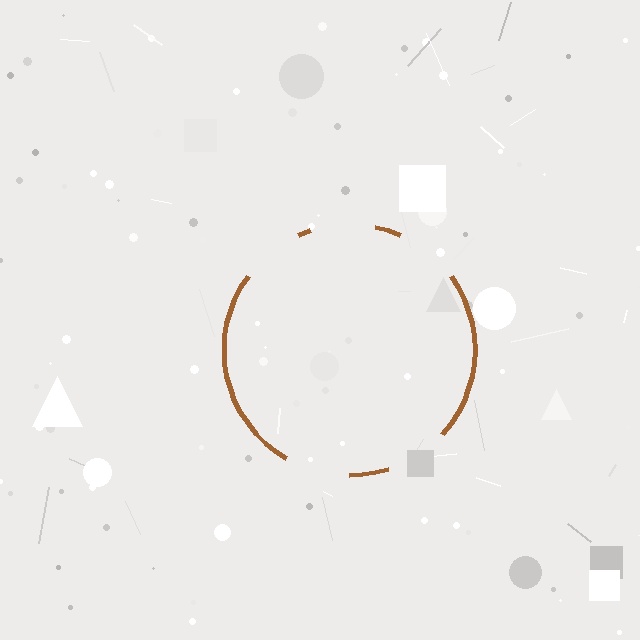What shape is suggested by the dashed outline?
The dashed outline suggests a circle.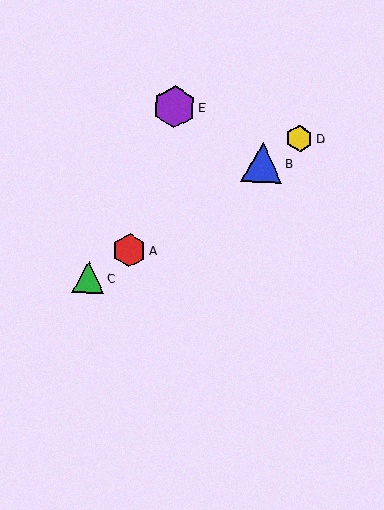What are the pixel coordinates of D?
Object D is at (299, 138).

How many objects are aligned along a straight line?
4 objects (A, B, C, D) are aligned along a straight line.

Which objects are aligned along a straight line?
Objects A, B, C, D are aligned along a straight line.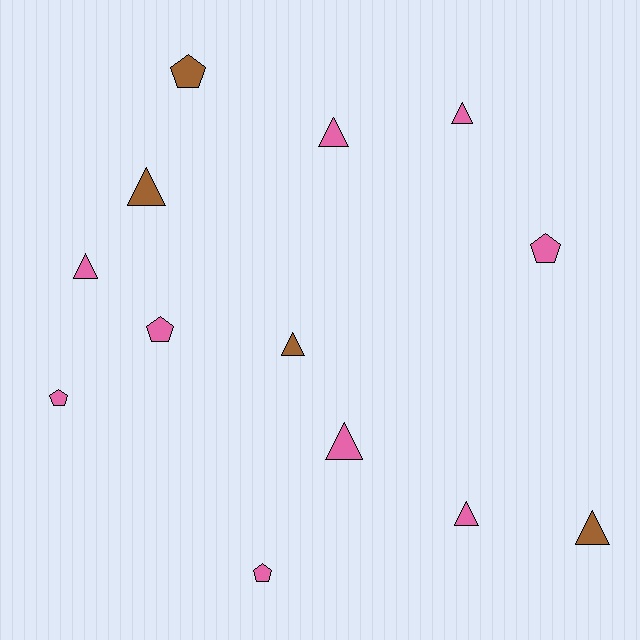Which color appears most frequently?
Pink, with 9 objects.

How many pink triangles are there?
There are 5 pink triangles.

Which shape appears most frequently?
Triangle, with 8 objects.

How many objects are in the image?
There are 13 objects.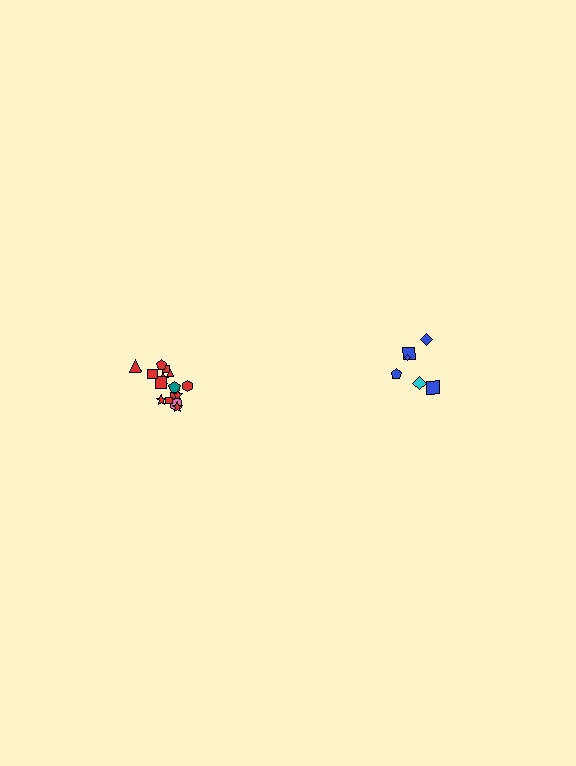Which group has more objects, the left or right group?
The left group.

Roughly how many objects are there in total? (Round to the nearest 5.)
Roughly 20 objects in total.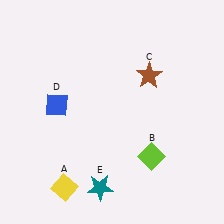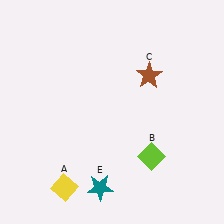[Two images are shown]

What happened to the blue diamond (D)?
The blue diamond (D) was removed in Image 2. It was in the top-left area of Image 1.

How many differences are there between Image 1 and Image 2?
There is 1 difference between the two images.